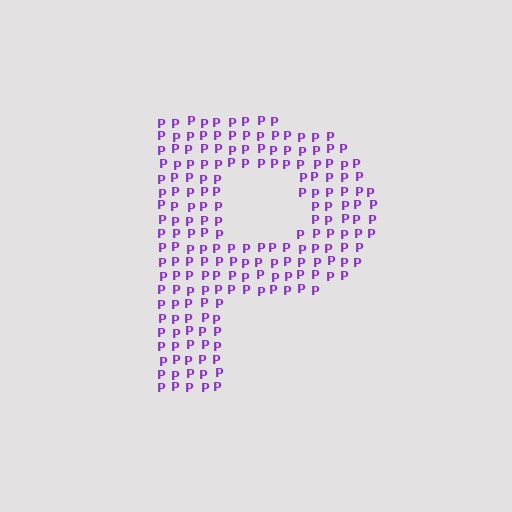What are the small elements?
The small elements are letter P's.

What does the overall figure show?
The overall figure shows the letter P.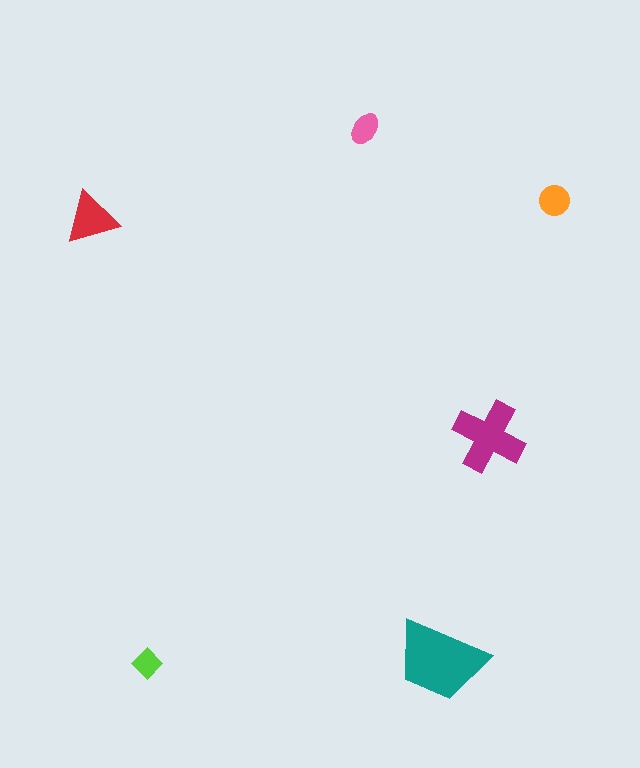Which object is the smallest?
The lime diamond.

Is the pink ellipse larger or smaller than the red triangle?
Smaller.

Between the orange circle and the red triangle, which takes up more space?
The red triangle.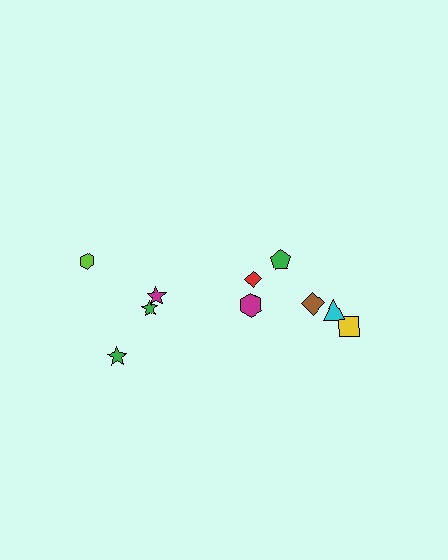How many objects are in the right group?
There are 6 objects.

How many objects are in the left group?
There are 4 objects.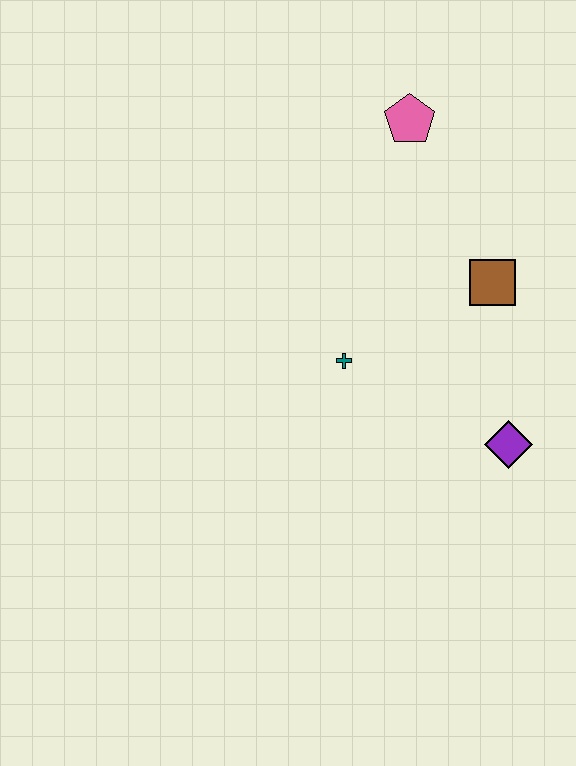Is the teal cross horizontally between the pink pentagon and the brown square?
No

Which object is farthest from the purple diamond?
The pink pentagon is farthest from the purple diamond.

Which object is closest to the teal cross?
The brown square is closest to the teal cross.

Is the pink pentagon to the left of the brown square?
Yes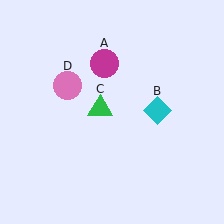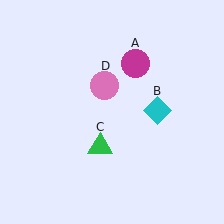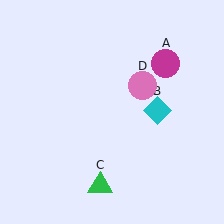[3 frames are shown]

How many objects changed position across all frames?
3 objects changed position: magenta circle (object A), green triangle (object C), pink circle (object D).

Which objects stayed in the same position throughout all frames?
Cyan diamond (object B) remained stationary.